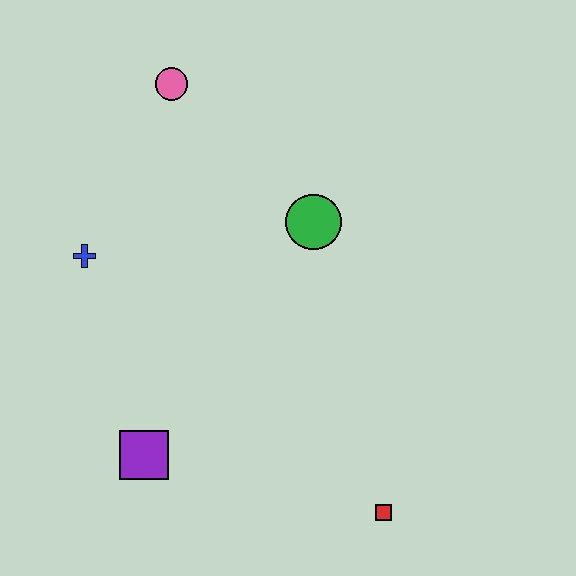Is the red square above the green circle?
No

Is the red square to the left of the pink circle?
No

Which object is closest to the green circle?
The pink circle is closest to the green circle.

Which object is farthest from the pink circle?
The red square is farthest from the pink circle.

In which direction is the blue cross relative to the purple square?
The blue cross is above the purple square.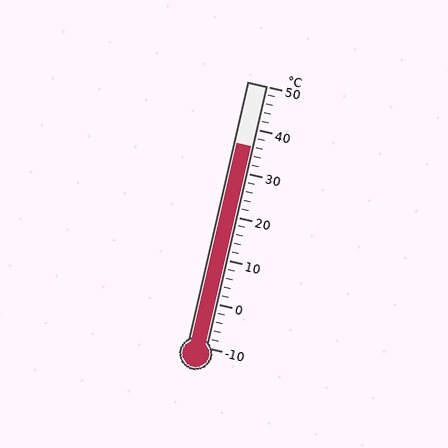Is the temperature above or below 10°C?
The temperature is above 10°C.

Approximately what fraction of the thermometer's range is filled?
The thermometer is filled to approximately 75% of its range.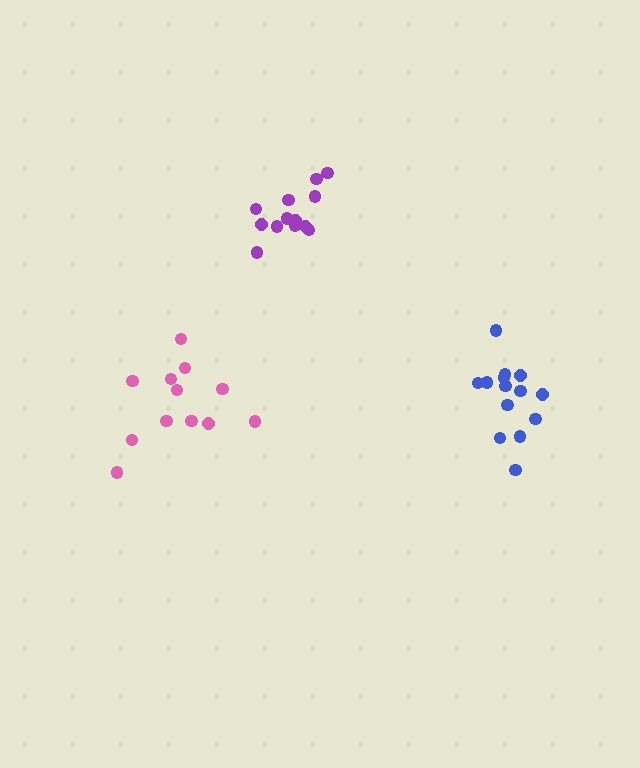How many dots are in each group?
Group 1: 12 dots, Group 2: 13 dots, Group 3: 14 dots (39 total).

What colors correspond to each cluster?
The clusters are colored: pink, purple, blue.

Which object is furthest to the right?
The blue cluster is rightmost.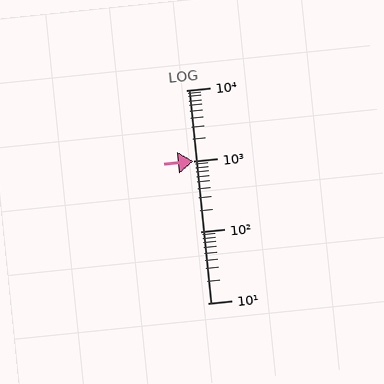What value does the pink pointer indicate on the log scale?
The pointer indicates approximately 1000.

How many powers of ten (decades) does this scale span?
The scale spans 3 decades, from 10 to 10000.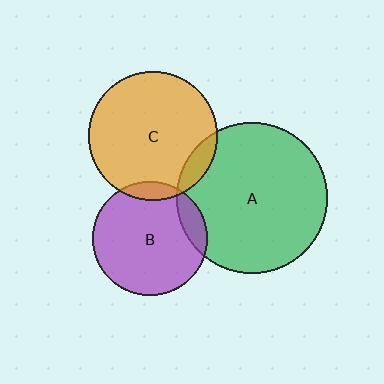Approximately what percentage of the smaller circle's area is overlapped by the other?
Approximately 10%.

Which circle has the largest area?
Circle A (green).